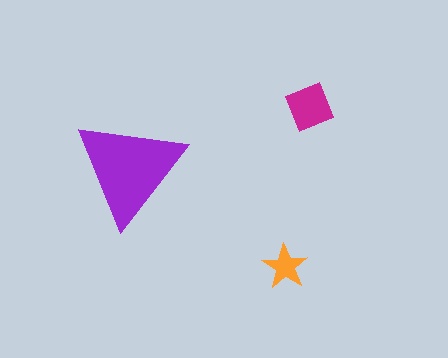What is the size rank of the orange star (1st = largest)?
3rd.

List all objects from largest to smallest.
The purple triangle, the magenta diamond, the orange star.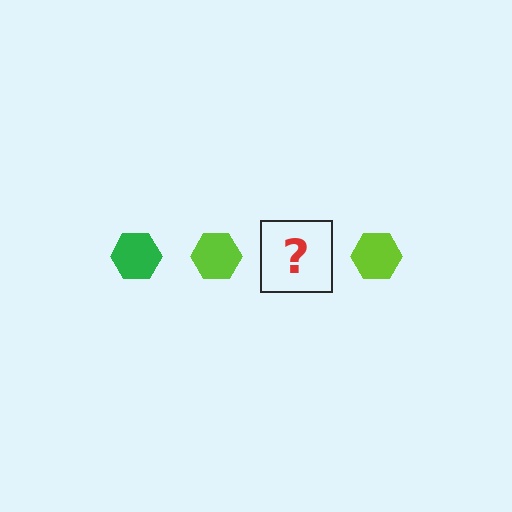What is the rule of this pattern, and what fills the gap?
The rule is that the pattern cycles through green, lime hexagons. The gap should be filled with a green hexagon.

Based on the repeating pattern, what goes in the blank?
The blank should be a green hexagon.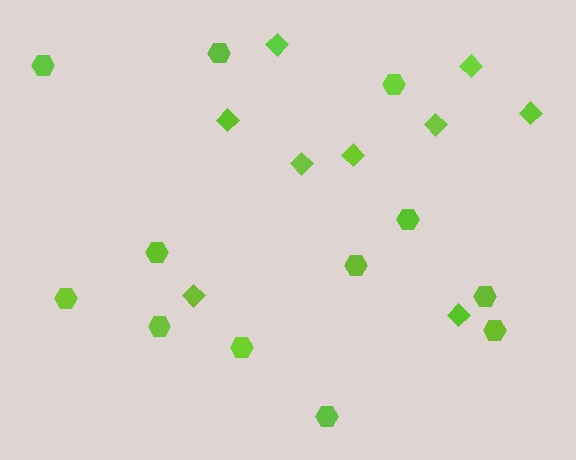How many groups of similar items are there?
There are 2 groups: one group of diamonds (9) and one group of hexagons (12).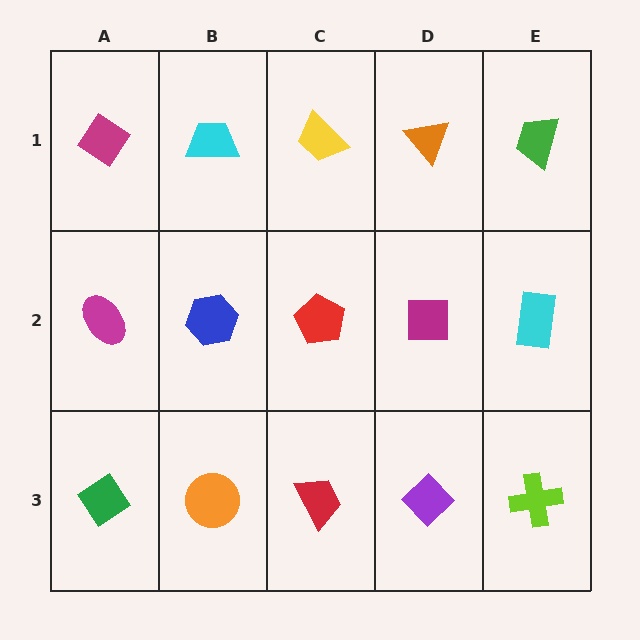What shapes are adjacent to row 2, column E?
A green trapezoid (row 1, column E), a lime cross (row 3, column E), a magenta square (row 2, column D).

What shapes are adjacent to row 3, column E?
A cyan rectangle (row 2, column E), a purple diamond (row 3, column D).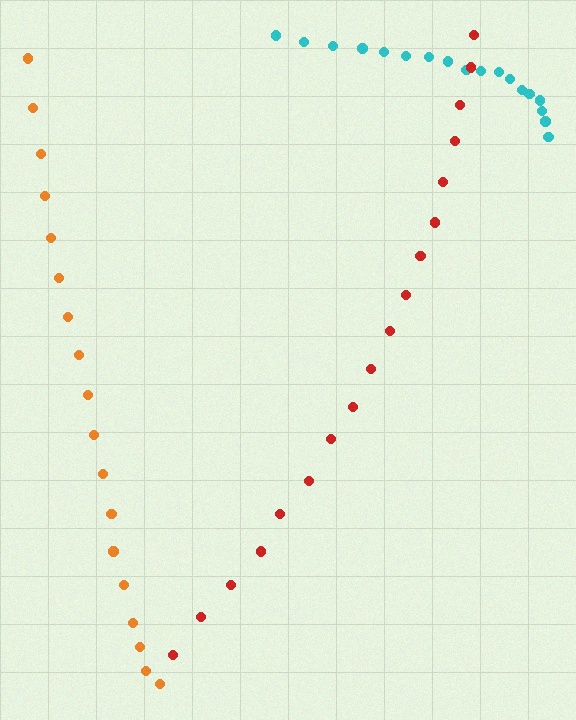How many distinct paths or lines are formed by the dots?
There are 3 distinct paths.